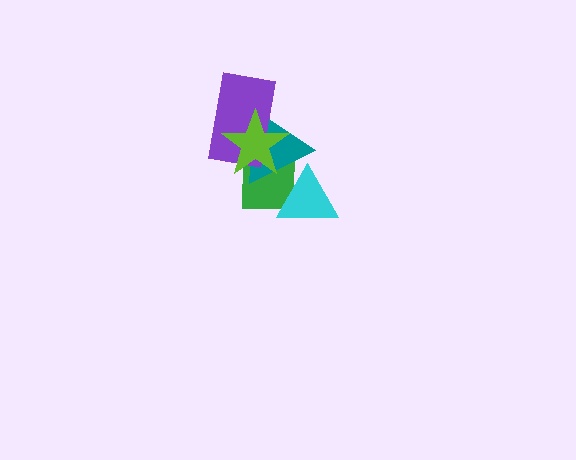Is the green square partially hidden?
Yes, it is partially covered by another shape.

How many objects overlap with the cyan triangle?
2 objects overlap with the cyan triangle.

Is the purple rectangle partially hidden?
Yes, it is partially covered by another shape.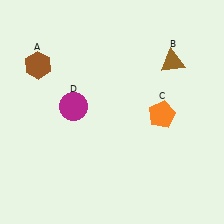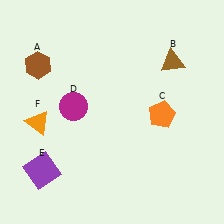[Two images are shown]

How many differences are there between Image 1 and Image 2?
There are 2 differences between the two images.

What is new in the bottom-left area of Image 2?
A purple square (E) was added in the bottom-left area of Image 2.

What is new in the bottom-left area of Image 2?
An orange triangle (F) was added in the bottom-left area of Image 2.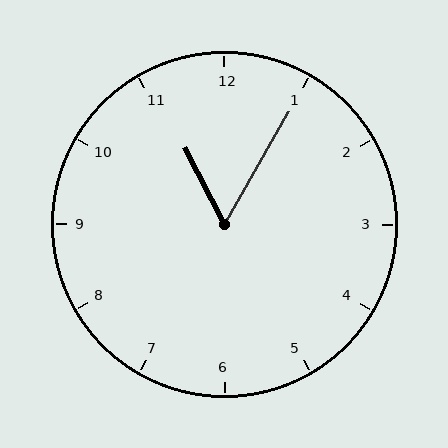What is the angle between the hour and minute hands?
Approximately 58 degrees.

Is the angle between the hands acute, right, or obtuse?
It is acute.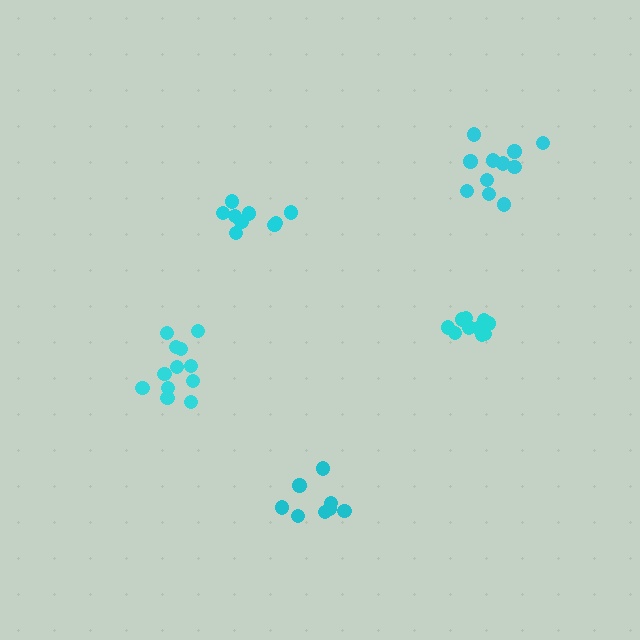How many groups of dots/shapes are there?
There are 5 groups.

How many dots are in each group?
Group 1: 11 dots, Group 2: 10 dots, Group 3: 12 dots, Group 4: 8 dots, Group 5: 9 dots (50 total).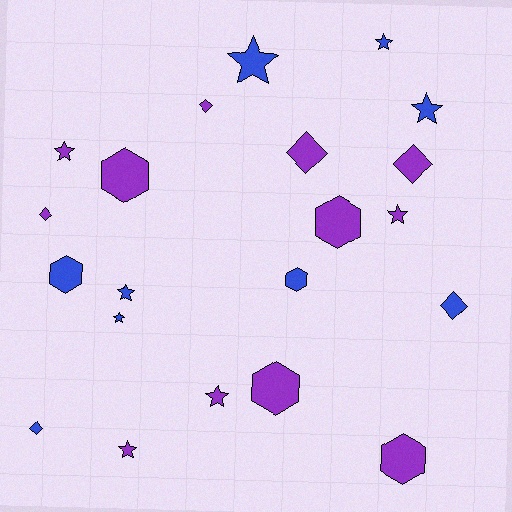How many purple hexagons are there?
There are 4 purple hexagons.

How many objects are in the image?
There are 21 objects.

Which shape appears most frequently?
Star, with 9 objects.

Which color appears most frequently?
Purple, with 12 objects.